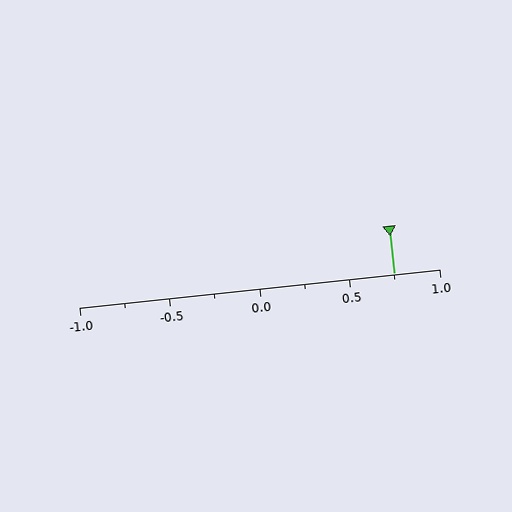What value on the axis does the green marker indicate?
The marker indicates approximately 0.75.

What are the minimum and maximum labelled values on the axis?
The axis runs from -1.0 to 1.0.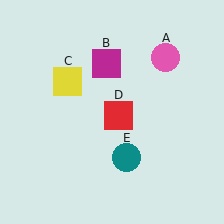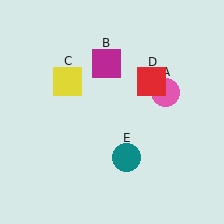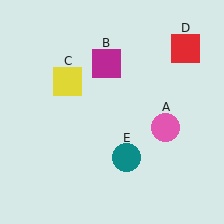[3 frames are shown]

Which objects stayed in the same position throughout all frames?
Magenta square (object B) and yellow square (object C) and teal circle (object E) remained stationary.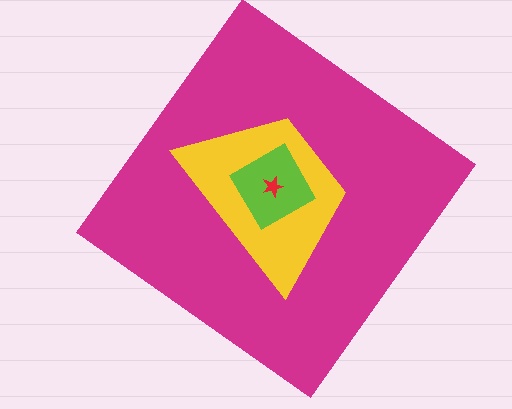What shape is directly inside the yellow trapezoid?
The lime diamond.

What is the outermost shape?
The magenta diamond.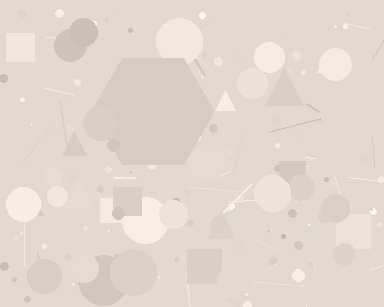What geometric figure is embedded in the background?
A hexagon is embedded in the background.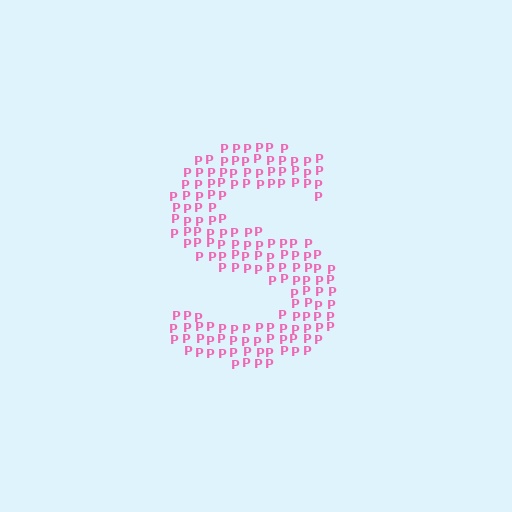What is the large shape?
The large shape is the letter S.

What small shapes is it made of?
It is made of small letter P's.